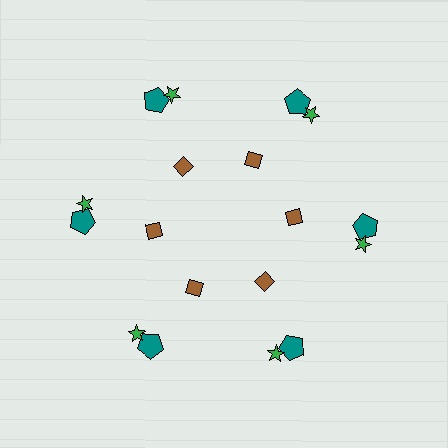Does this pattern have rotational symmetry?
Yes, this pattern has 6-fold rotational symmetry. It looks the same after rotating 60 degrees around the center.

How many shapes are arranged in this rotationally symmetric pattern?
There are 18 shapes, arranged in 6 groups of 3.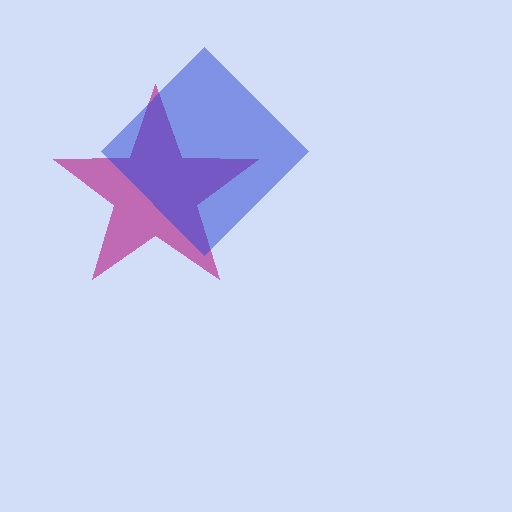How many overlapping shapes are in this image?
There are 2 overlapping shapes in the image.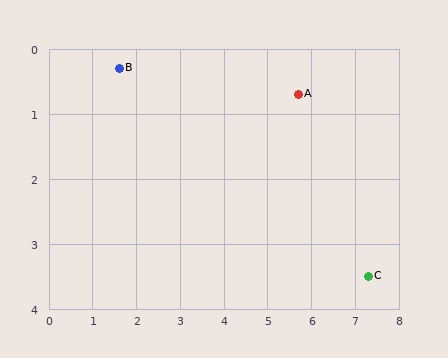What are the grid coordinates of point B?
Point B is at approximately (1.6, 0.3).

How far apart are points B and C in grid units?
Points B and C are about 6.5 grid units apart.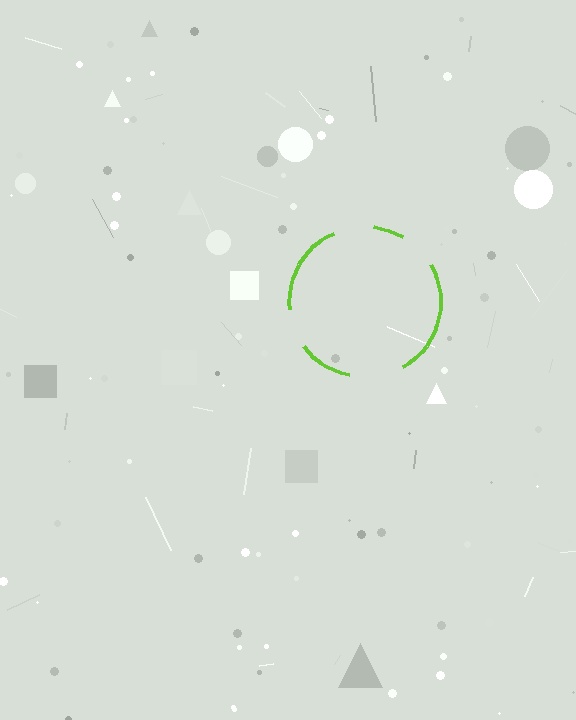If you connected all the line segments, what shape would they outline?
They would outline a circle.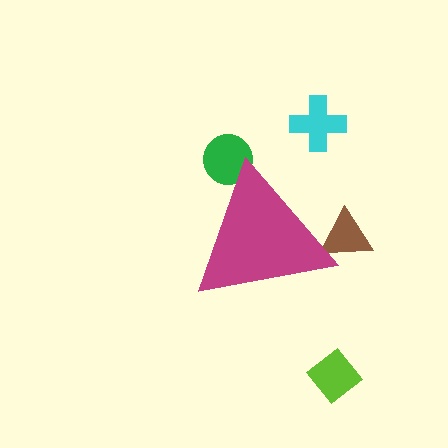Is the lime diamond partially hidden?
No, the lime diamond is fully visible.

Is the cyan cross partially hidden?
No, the cyan cross is fully visible.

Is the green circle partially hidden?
Yes, the green circle is partially hidden behind the magenta triangle.